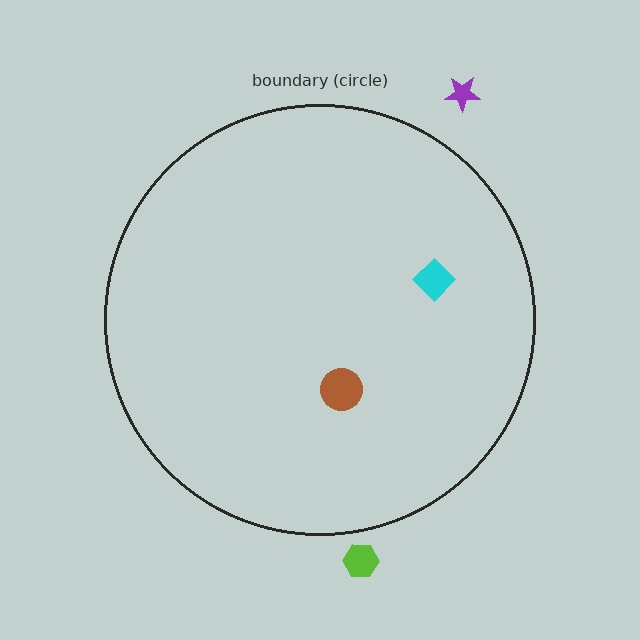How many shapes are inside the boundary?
2 inside, 2 outside.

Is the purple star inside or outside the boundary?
Outside.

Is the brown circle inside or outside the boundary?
Inside.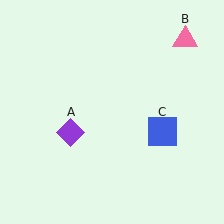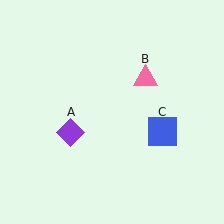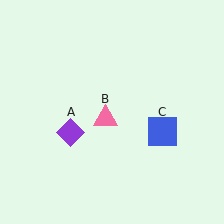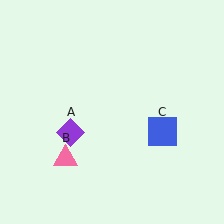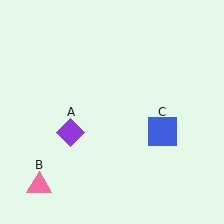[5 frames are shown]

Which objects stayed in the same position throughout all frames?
Purple diamond (object A) and blue square (object C) remained stationary.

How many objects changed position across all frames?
1 object changed position: pink triangle (object B).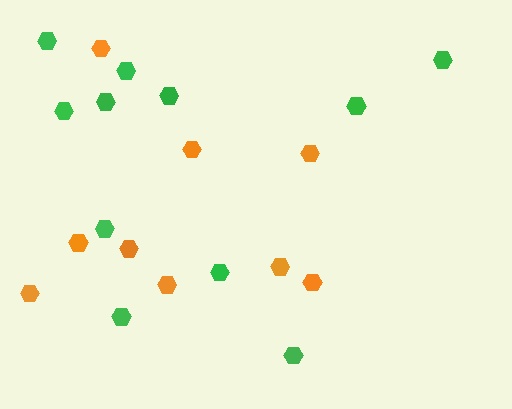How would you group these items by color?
There are 2 groups: one group of orange hexagons (9) and one group of green hexagons (11).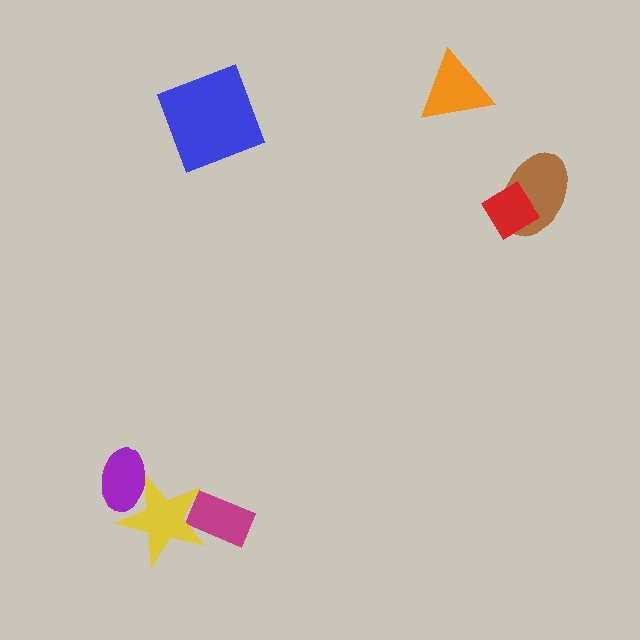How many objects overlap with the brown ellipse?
1 object overlaps with the brown ellipse.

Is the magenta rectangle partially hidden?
Yes, it is partially covered by another shape.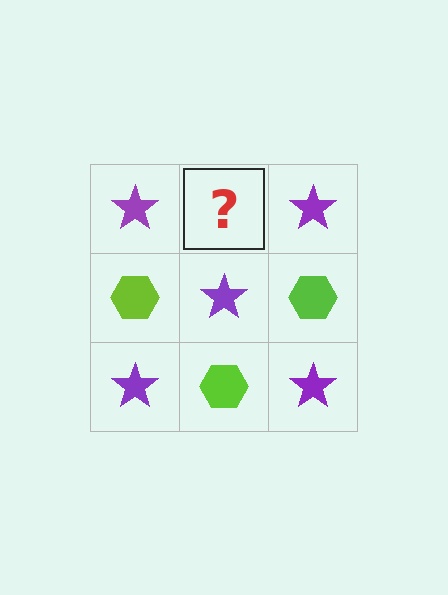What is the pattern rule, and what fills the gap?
The rule is that it alternates purple star and lime hexagon in a checkerboard pattern. The gap should be filled with a lime hexagon.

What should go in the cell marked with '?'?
The missing cell should contain a lime hexagon.